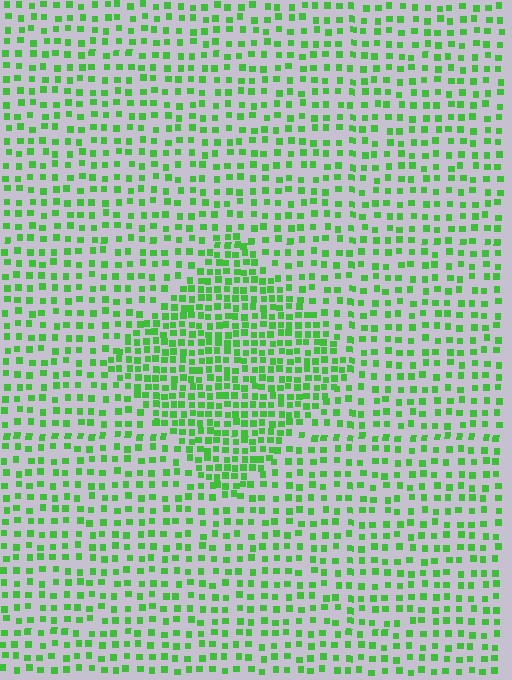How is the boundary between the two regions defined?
The boundary is defined by a change in element density (approximately 1.9x ratio). All elements are the same color, size, and shape.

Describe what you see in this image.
The image contains small green elements arranged at two different densities. A diamond-shaped region is visible where the elements are more densely packed than the surrounding area.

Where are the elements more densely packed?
The elements are more densely packed inside the diamond boundary.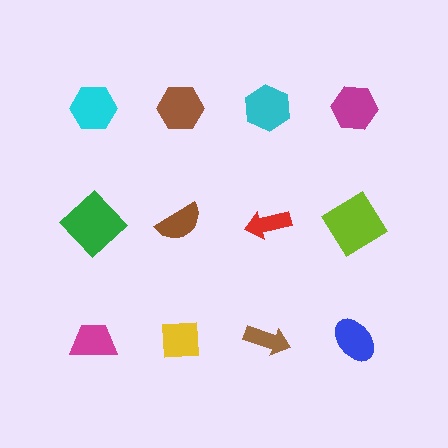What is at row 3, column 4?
A blue ellipse.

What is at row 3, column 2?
A yellow square.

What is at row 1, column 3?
A cyan hexagon.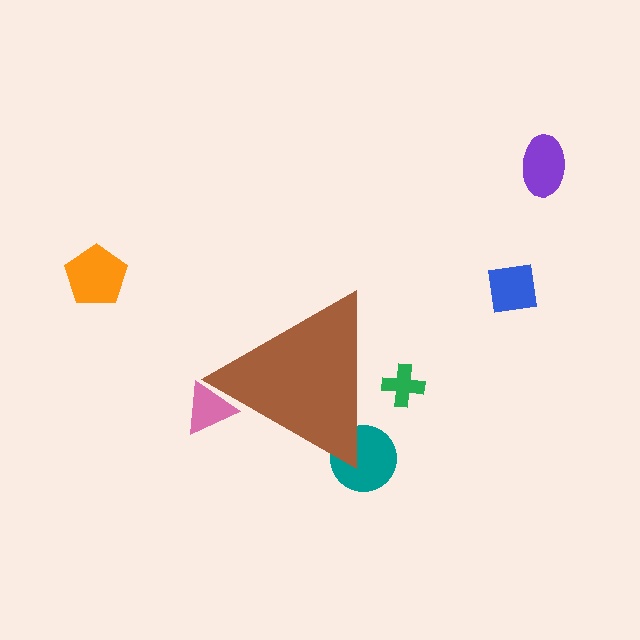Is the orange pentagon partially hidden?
No, the orange pentagon is fully visible.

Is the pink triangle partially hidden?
Yes, the pink triangle is partially hidden behind the brown triangle.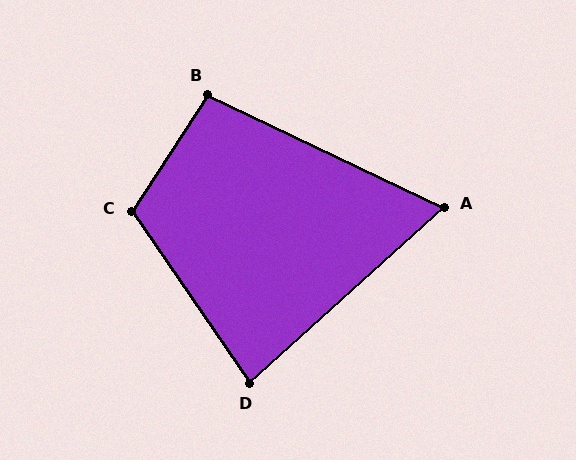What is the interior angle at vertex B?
Approximately 97 degrees (obtuse).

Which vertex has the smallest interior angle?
A, at approximately 68 degrees.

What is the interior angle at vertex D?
Approximately 83 degrees (acute).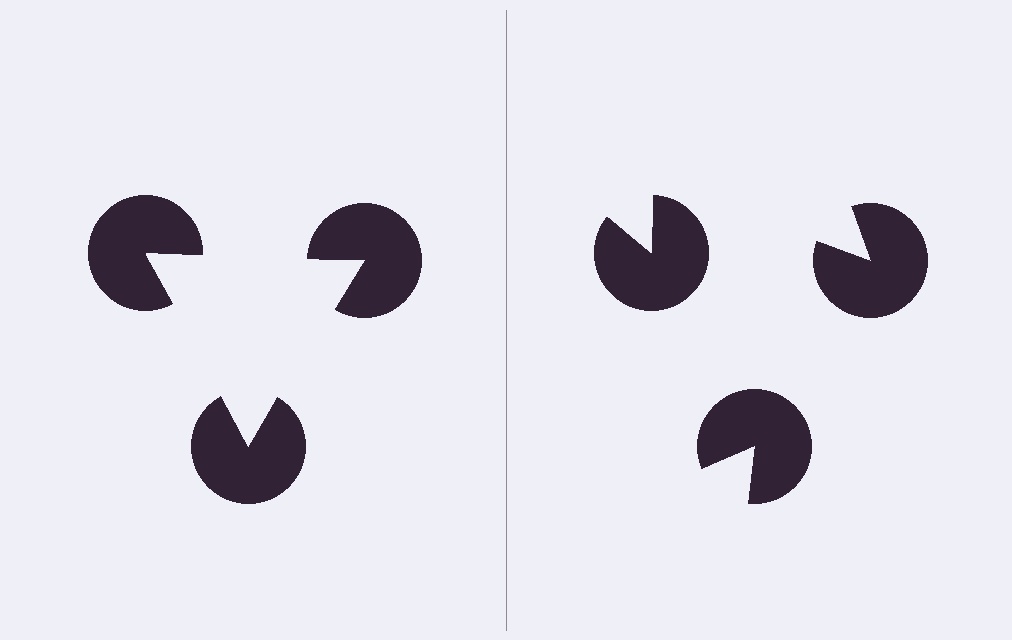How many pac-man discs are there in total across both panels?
6 — 3 on each side.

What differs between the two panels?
The pac-man discs are positioned identically on both sides; only the wedge orientations differ. On the left they align to a triangle; on the right they are misaligned.